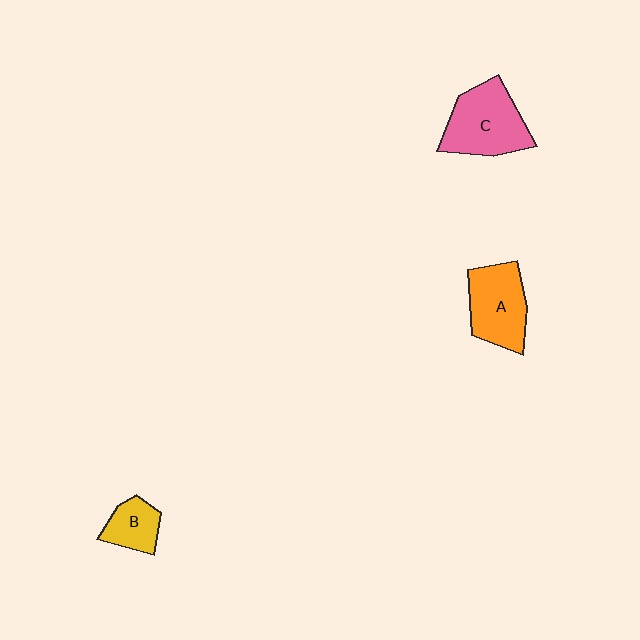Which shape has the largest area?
Shape C (pink).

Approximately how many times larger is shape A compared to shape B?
Approximately 1.8 times.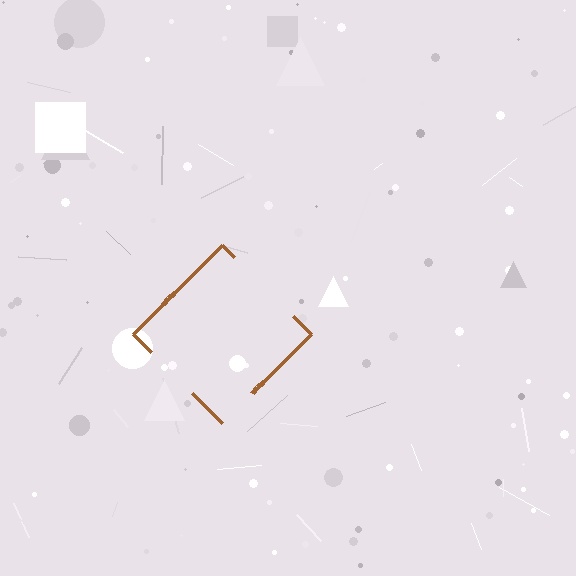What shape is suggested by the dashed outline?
The dashed outline suggests a diamond.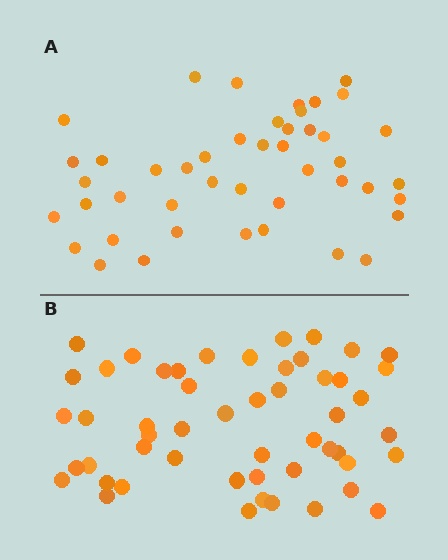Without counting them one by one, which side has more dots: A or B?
Region B (the bottom region) has more dots.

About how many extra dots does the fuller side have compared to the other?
Region B has roughly 8 or so more dots than region A.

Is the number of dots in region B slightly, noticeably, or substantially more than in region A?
Region B has only slightly more — the two regions are fairly close. The ratio is roughly 1.2 to 1.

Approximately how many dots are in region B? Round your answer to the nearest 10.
About 50 dots. (The exact count is 52, which rounds to 50.)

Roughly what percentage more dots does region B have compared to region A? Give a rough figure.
About 15% more.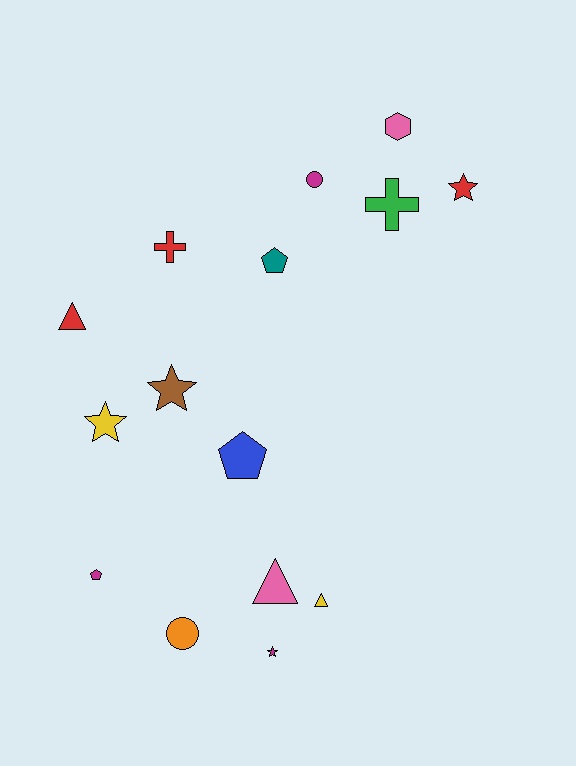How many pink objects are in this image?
There are 2 pink objects.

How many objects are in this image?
There are 15 objects.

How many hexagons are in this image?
There is 1 hexagon.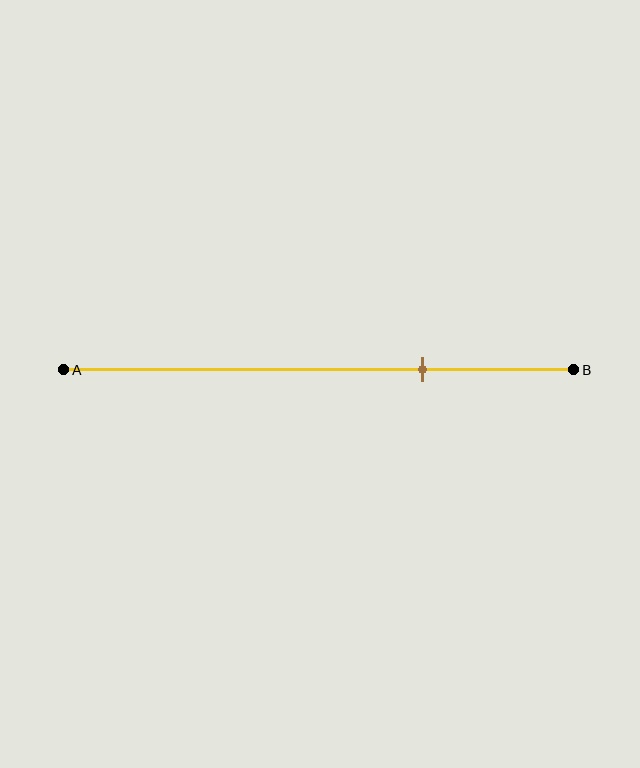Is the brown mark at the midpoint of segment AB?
No, the mark is at about 70% from A, not at the 50% midpoint.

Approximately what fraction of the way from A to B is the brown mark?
The brown mark is approximately 70% of the way from A to B.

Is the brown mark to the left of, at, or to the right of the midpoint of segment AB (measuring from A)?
The brown mark is to the right of the midpoint of segment AB.